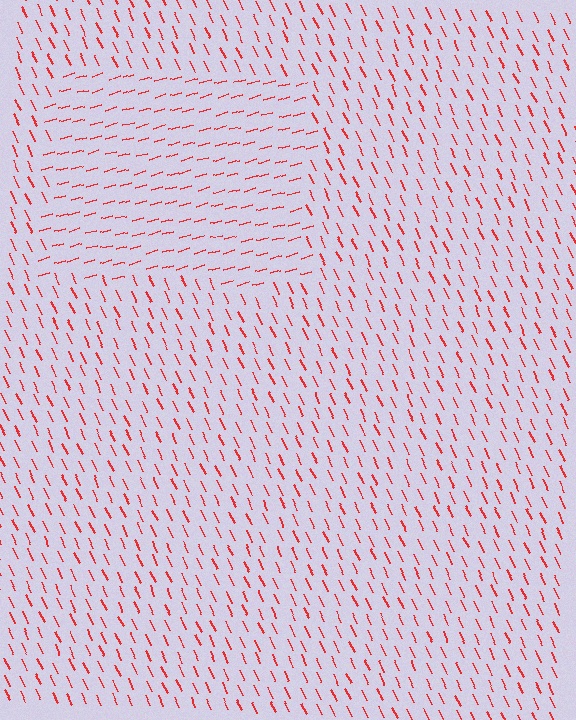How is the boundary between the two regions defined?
The boundary is defined purely by a change in line orientation (approximately 80 degrees difference). All lines are the same color and thickness.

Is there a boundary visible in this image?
Yes, there is a texture boundary formed by a change in line orientation.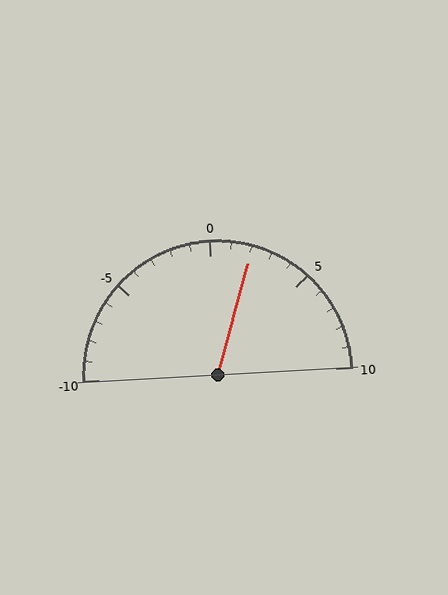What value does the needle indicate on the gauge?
The needle indicates approximately 2.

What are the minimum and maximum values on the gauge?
The gauge ranges from -10 to 10.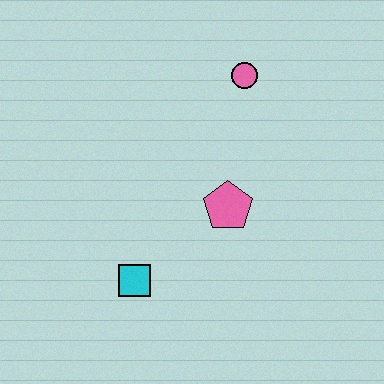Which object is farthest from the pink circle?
The cyan square is farthest from the pink circle.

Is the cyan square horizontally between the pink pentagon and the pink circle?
No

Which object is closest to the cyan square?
The pink pentagon is closest to the cyan square.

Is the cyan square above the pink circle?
No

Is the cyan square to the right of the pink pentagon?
No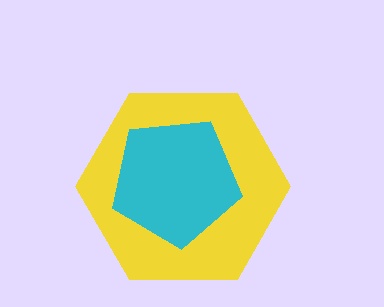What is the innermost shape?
The cyan pentagon.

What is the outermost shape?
The yellow hexagon.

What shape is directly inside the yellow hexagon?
The cyan pentagon.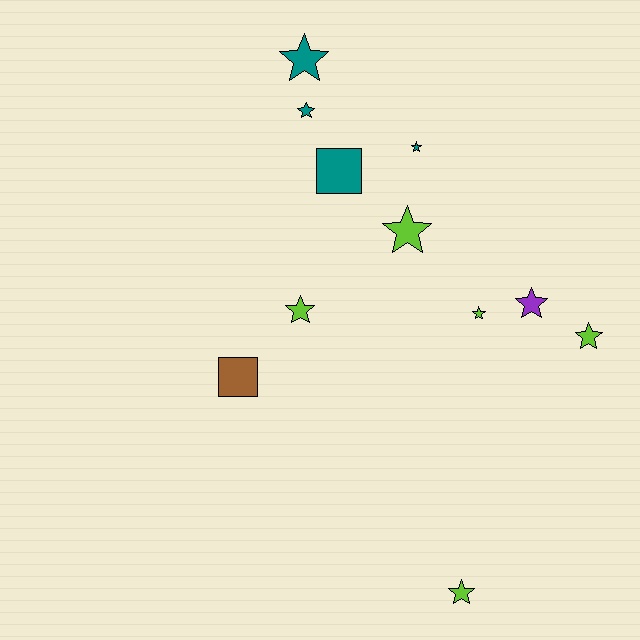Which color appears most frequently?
Lime, with 5 objects.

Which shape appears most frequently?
Star, with 9 objects.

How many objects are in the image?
There are 11 objects.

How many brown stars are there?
There are no brown stars.